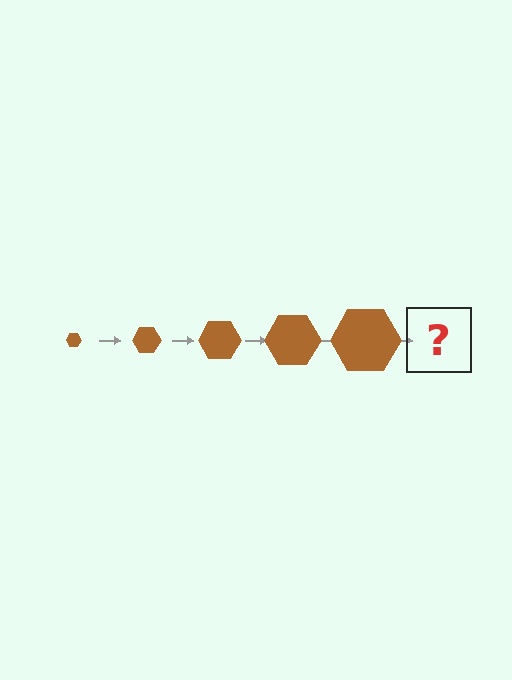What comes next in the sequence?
The next element should be a brown hexagon, larger than the previous one.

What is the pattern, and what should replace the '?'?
The pattern is that the hexagon gets progressively larger each step. The '?' should be a brown hexagon, larger than the previous one.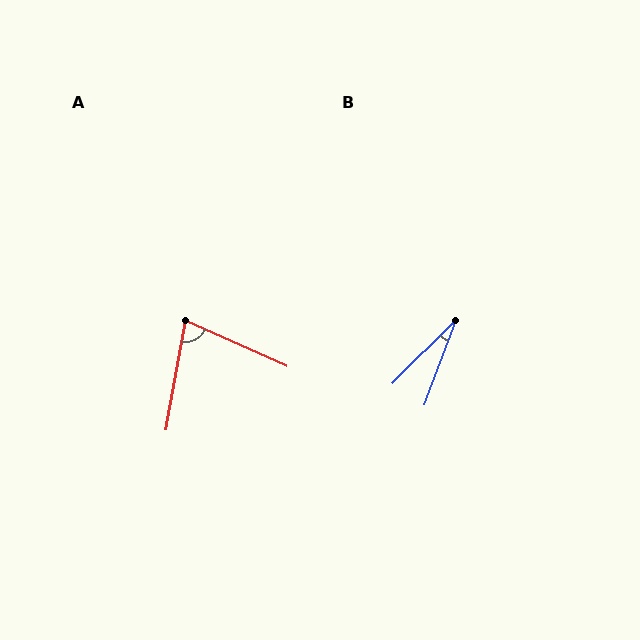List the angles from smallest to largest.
B (25°), A (76°).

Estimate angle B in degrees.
Approximately 25 degrees.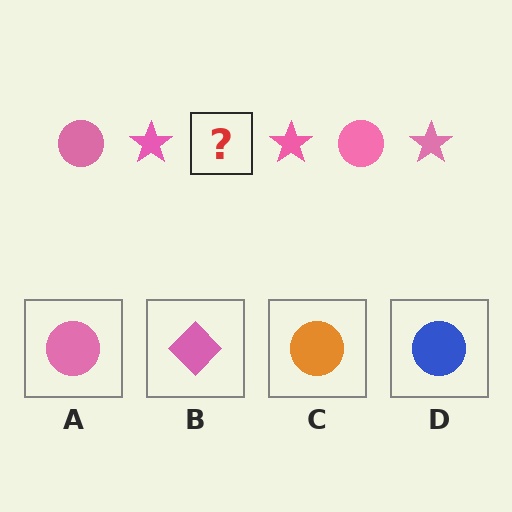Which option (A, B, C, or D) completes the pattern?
A.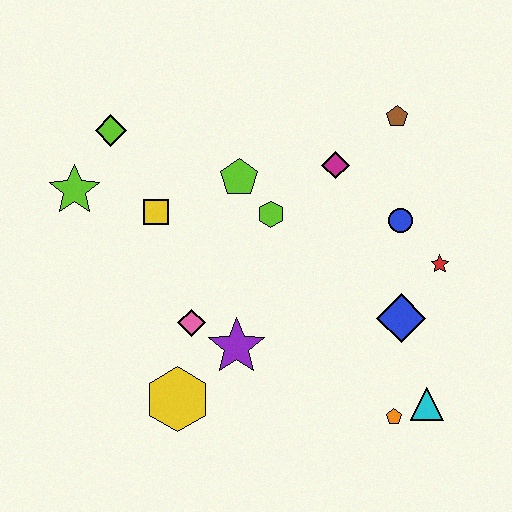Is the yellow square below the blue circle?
No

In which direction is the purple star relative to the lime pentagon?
The purple star is below the lime pentagon.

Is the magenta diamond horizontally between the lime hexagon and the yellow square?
No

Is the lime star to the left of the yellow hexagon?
Yes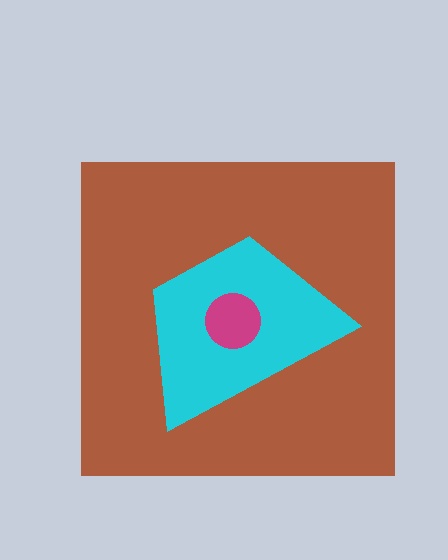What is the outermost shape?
The brown square.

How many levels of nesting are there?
3.